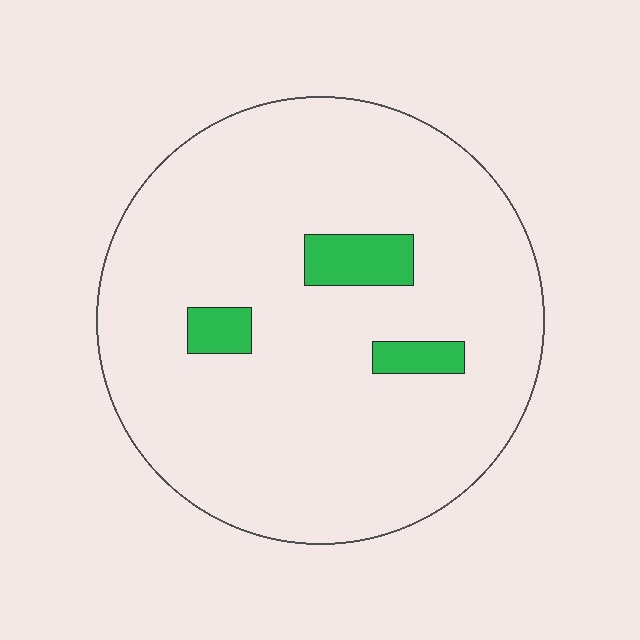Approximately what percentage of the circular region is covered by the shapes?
Approximately 5%.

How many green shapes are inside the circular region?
3.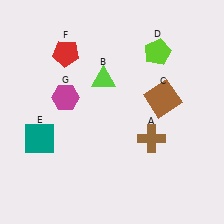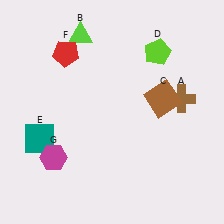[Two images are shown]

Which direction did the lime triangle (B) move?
The lime triangle (B) moved up.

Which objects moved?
The objects that moved are: the brown cross (A), the lime triangle (B), the magenta hexagon (G).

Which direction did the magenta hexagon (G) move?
The magenta hexagon (G) moved down.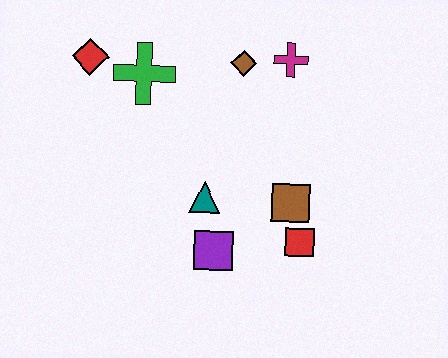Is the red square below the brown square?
Yes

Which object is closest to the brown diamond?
The magenta cross is closest to the brown diamond.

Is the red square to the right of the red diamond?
Yes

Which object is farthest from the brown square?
The red diamond is farthest from the brown square.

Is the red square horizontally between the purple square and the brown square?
No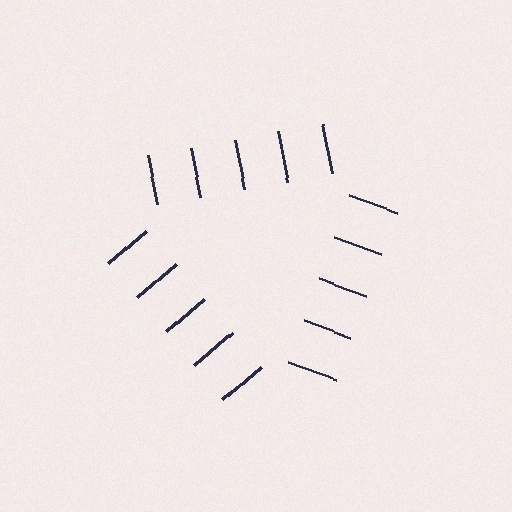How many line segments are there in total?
15 — 5 along each of the 3 edges.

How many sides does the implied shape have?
3 sides — the line-ends trace a triangle.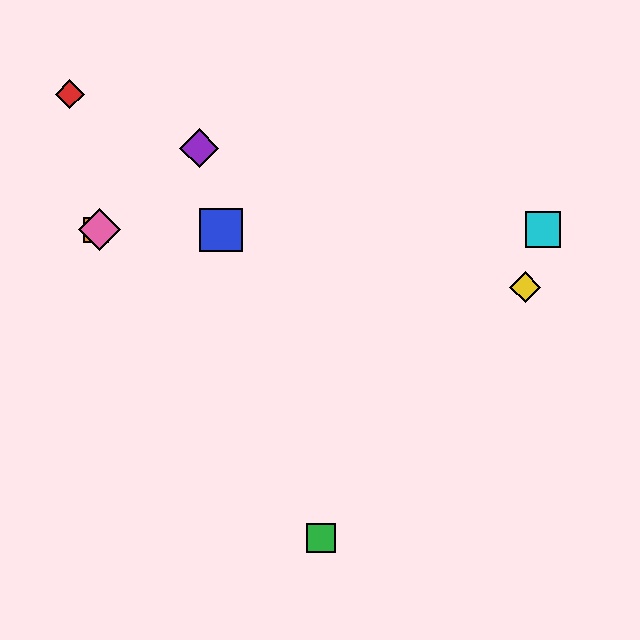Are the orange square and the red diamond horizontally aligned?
No, the orange square is at y≈230 and the red diamond is at y≈94.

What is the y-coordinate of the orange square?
The orange square is at y≈230.